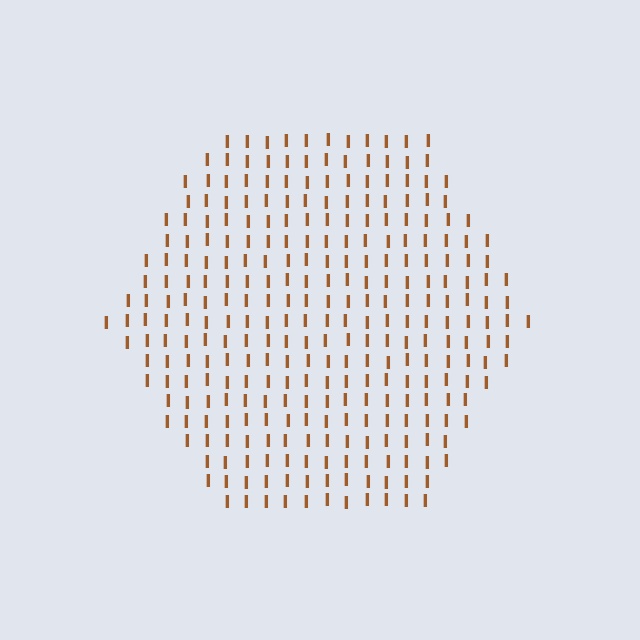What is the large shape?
The large shape is a hexagon.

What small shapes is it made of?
It is made of small letter I's.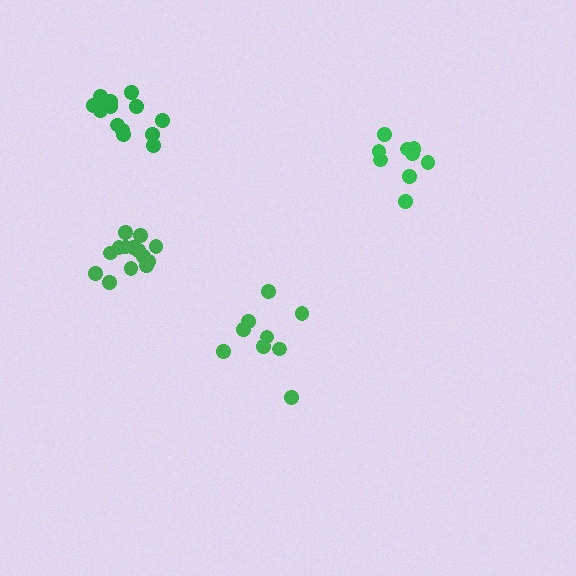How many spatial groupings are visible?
There are 4 spatial groupings.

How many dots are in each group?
Group 1: 13 dots, Group 2: 9 dots, Group 3: 14 dots, Group 4: 10 dots (46 total).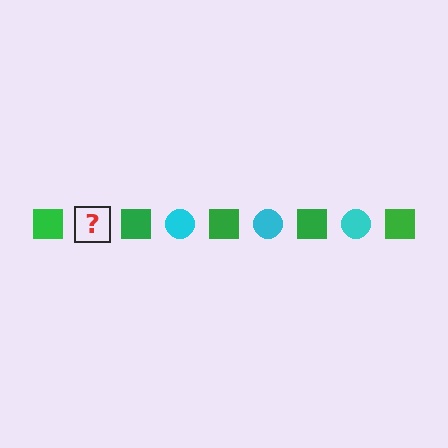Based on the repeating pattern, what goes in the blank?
The blank should be a cyan circle.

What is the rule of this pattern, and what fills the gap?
The rule is that the pattern alternates between green square and cyan circle. The gap should be filled with a cyan circle.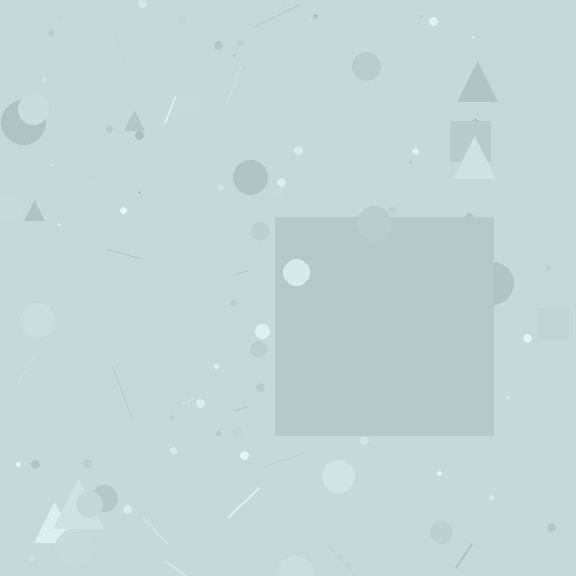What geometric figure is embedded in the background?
A square is embedded in the background.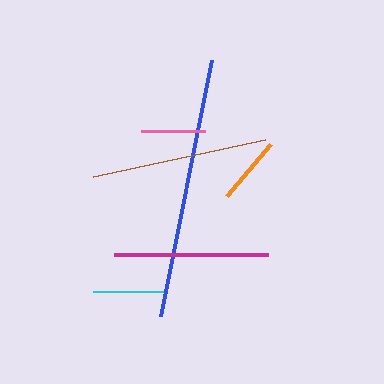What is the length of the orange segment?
The orange segment is approximately 68 pixels long.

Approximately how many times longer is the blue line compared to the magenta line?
The blue line is approximately 1.7 times the length of the magenta line.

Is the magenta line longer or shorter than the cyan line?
The magenta line is longer than the cyan line.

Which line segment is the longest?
The blue line is the longest at approximately 261 pixels.